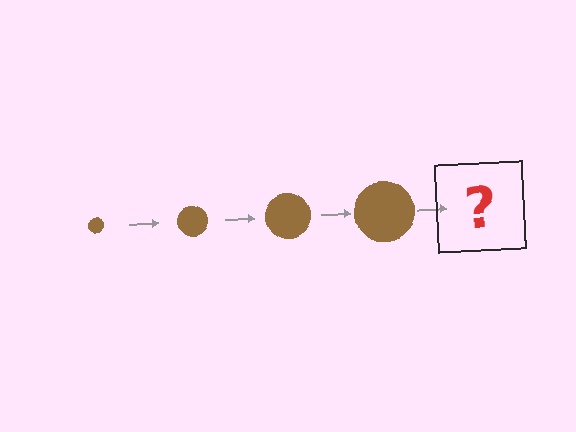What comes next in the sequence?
The next element should be a brown circle, larger than the previous one.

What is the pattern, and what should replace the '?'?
The pattern is that the circle gets progressively larger each step. The '?' should be a brown circle, larger than the previous one.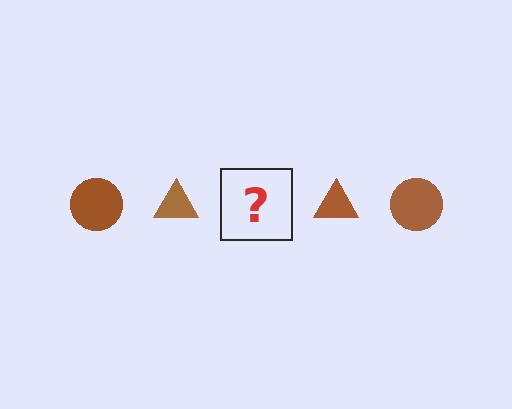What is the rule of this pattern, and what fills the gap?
The rule is that the pattern cycles through circle, triangle shapes in brown. The gap should be filled with a brown circle.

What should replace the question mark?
The question mark should be replaced with a brown circle.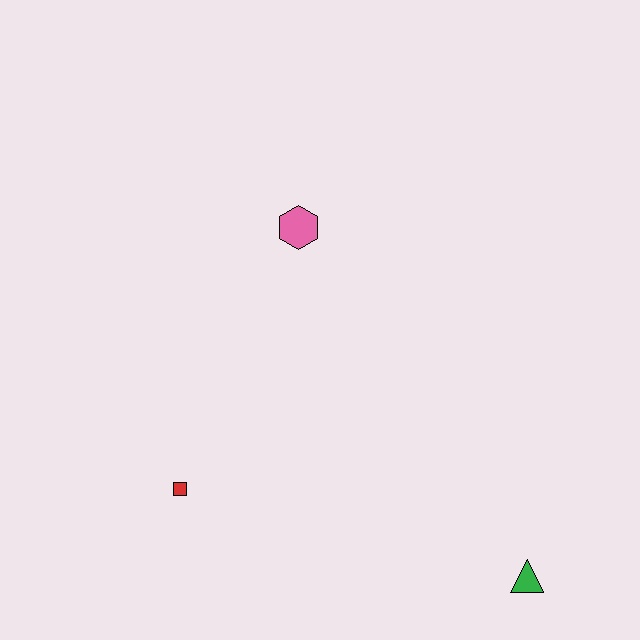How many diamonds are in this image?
There are no diamonds.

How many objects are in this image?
There are 3 objects.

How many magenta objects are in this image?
There are no magenta objects.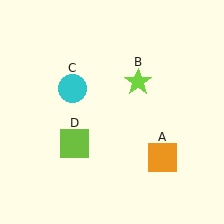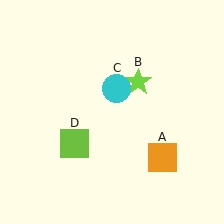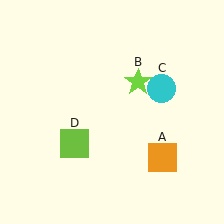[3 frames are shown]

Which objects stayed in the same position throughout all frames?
Orange square (object A) and lime star (object B) and lime square (object D) remained stationary.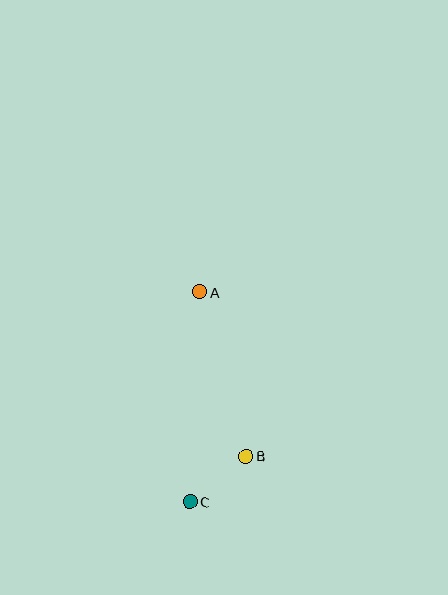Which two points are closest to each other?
Points B and C are closest to each other.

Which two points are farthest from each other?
Points A and C are farthest from each other.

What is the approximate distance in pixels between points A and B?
The distance between A and B is approximately 170 pixels.